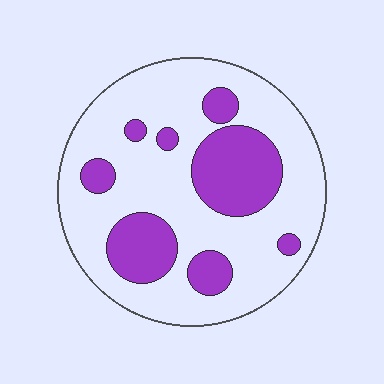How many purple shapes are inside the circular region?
8.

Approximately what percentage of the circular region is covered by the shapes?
Approximately 25%.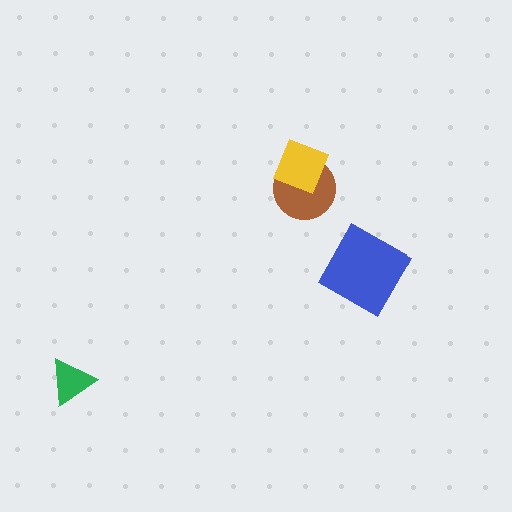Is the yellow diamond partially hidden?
No, no other shape covers it.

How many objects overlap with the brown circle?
1 object overlaps with the brown circle.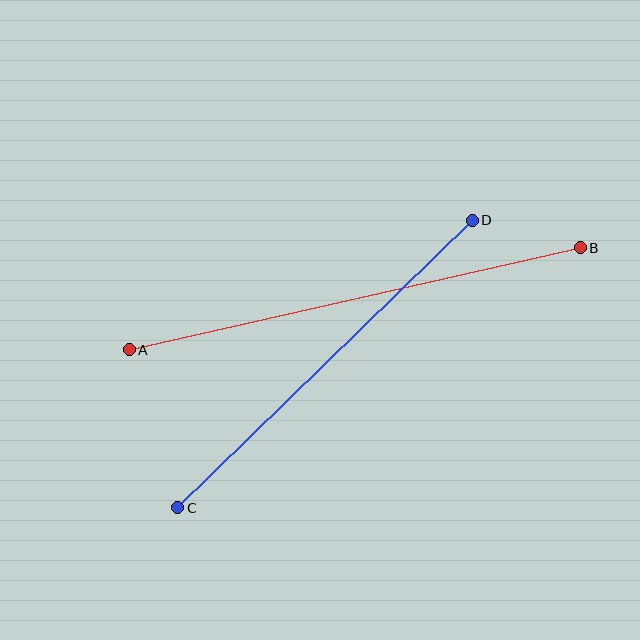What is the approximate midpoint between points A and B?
The midpoint is at approximately (355, 299) pixels.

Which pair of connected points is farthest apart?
Points A and B are farthest apart.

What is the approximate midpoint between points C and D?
The midpoint is at approximately (325, 364) pixels.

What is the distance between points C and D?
The distance is approximately 412 pixels.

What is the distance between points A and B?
The distance is approximately 462 pixels.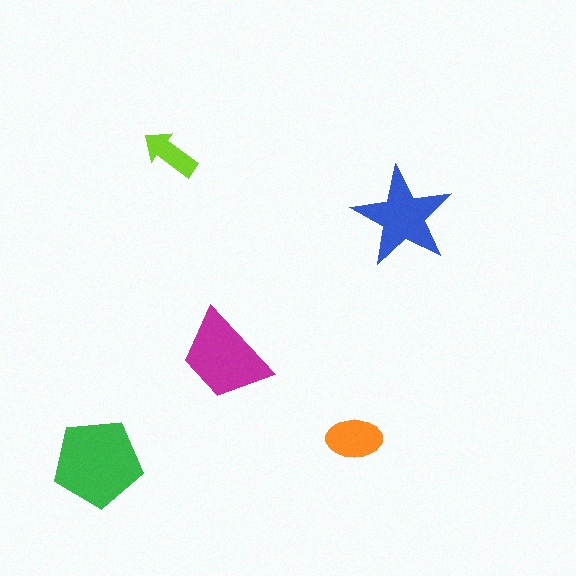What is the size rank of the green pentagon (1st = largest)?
1st.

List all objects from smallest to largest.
The lime arrow, the orange ellipse, the blue star, the magenta trapezoid, the green pentagon.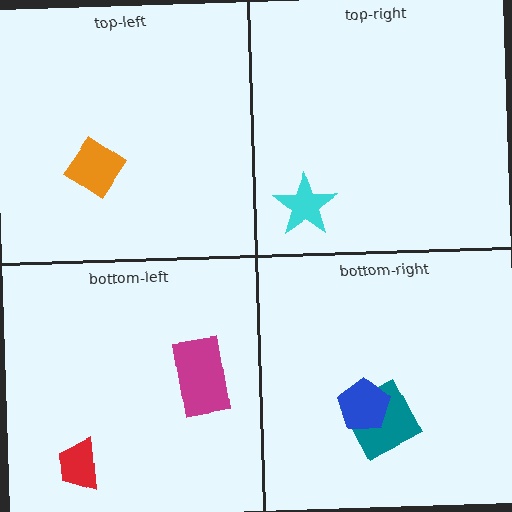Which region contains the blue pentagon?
The bottom-right region.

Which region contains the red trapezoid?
The bottom-left region.